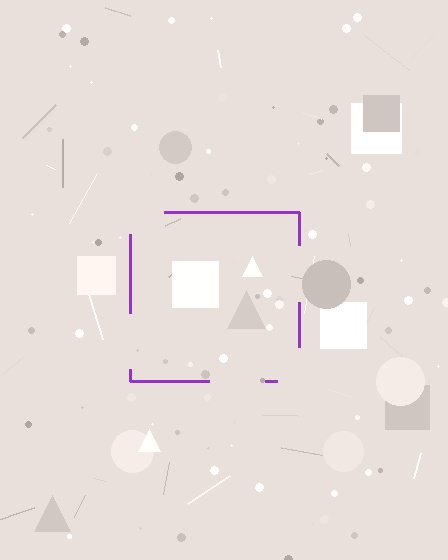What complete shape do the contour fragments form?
The contour fragments form a square.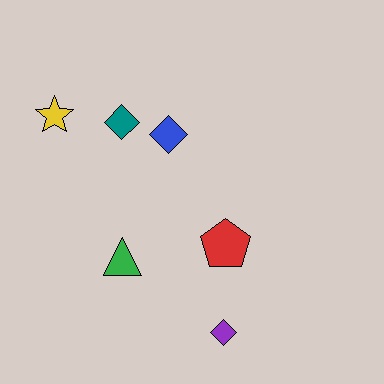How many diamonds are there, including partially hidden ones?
There are 3 diamonds.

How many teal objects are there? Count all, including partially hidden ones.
There is 1 teal object.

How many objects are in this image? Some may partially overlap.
There are 6 objects.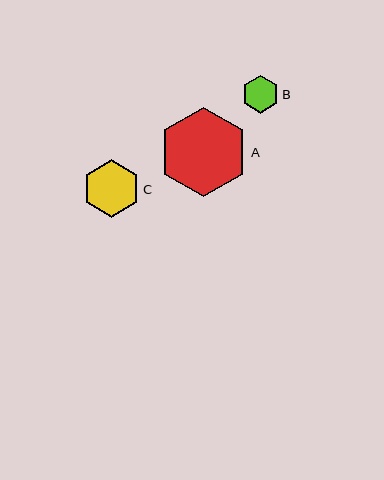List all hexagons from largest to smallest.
From largest to smallest: A, C, B.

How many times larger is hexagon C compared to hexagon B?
Hexagon C is approximately 1.5 times the size of hexagon B.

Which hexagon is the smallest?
Hexagon B is the smallest with a size of approximately 38 pixels.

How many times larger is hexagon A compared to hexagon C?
Hexagon A is approximately 1.5 times the size of hexagon C.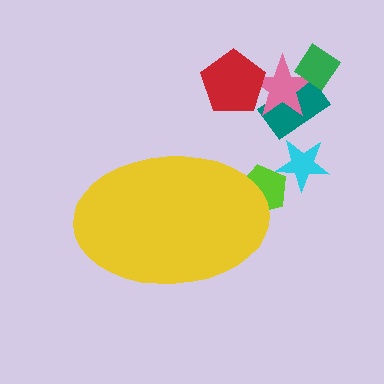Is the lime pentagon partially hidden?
Yes, the lime pentagon is partially hidden behind the yellow ellipse.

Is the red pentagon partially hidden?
No, the red pentagon is fully visible.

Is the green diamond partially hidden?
No, the green diamond is fully visible.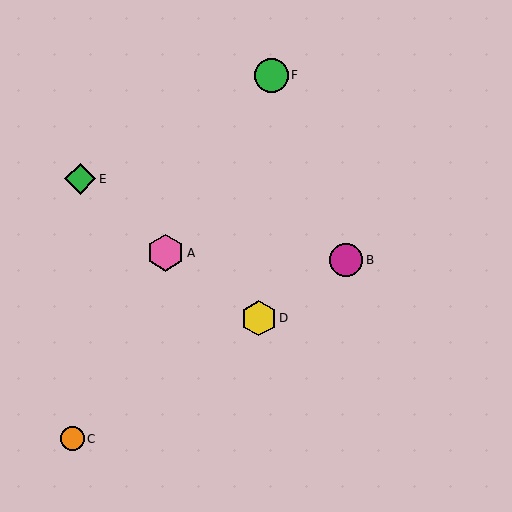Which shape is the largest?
The pink hexagon (labeled A) is the largest.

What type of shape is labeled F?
Shape F is a green circle.